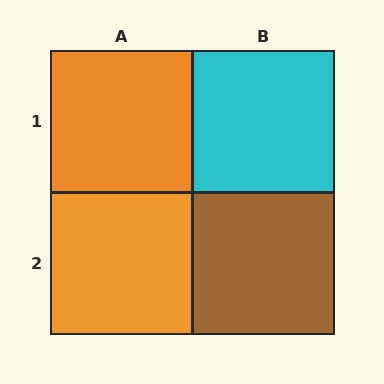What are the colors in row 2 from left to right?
Orange, brown.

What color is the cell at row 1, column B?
Cyan.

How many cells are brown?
1 cell is brown.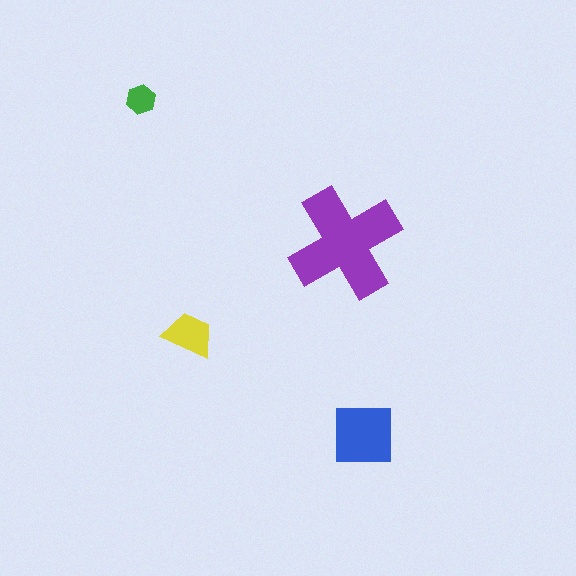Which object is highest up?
The green hexagon is topmost.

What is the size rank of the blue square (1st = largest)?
2nd.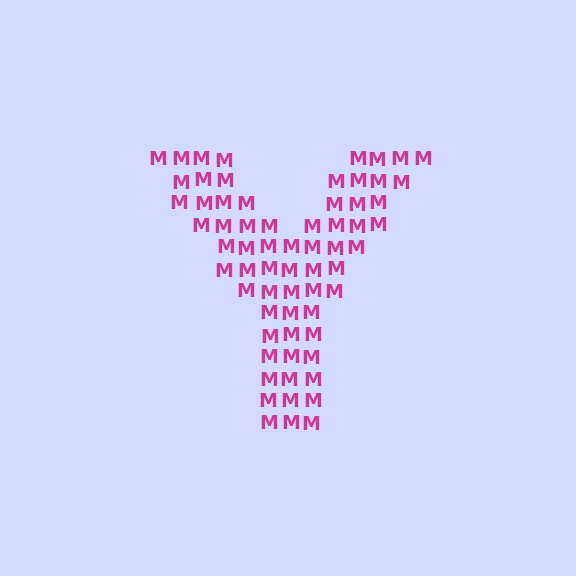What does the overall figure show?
The overall figure shows the letter Y.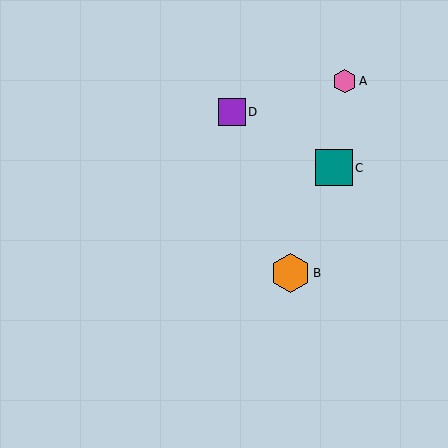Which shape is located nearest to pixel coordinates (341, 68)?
The pink hexagon (labeled A) at (345, 81) is nearest to that location.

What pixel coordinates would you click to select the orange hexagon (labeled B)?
Click at (291, 273) to select the orange hexagon B.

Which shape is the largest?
The orange hexagon (labeled B) is the largest.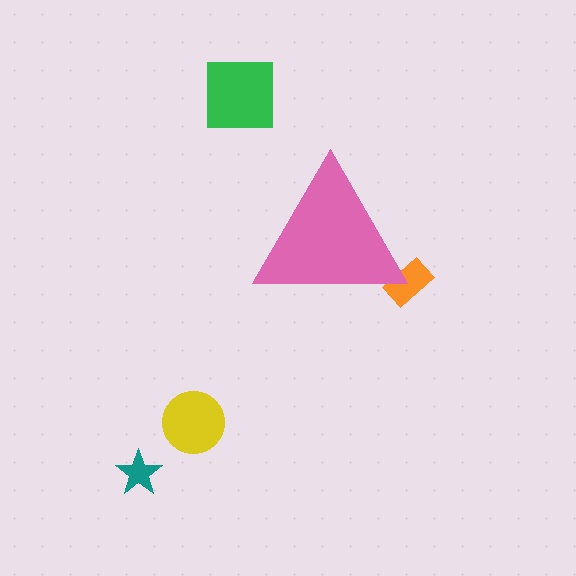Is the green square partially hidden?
No, the green square is fully visible.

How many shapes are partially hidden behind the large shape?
1 shape is partially hidden.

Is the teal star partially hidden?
No, the teal star is fully visible.